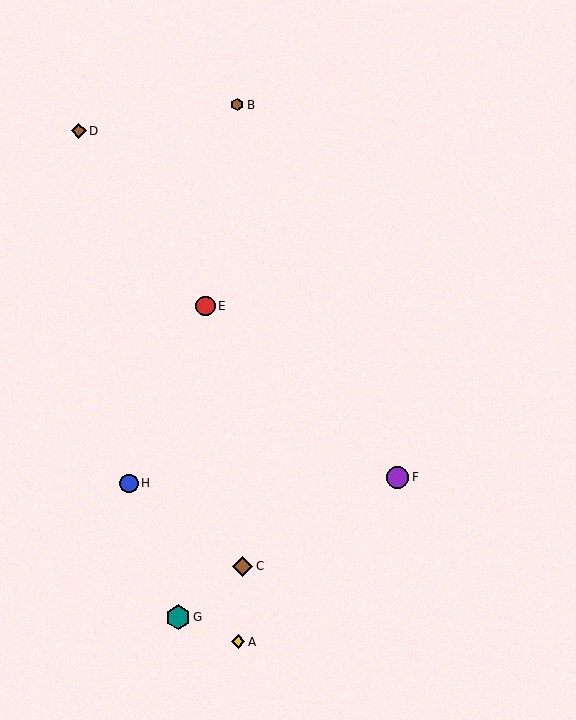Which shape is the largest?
The teal hexagon (labeled G) is the largest.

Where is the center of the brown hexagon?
The center of the brown hexagon is at (237, 105).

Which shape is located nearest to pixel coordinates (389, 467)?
The purple circle (labeled F) at (398, 477) is nearest to that location.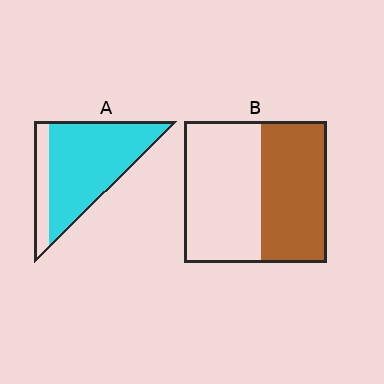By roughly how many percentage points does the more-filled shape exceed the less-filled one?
By roughly 35 percentage points (A over B).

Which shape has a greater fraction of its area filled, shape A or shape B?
Shape A.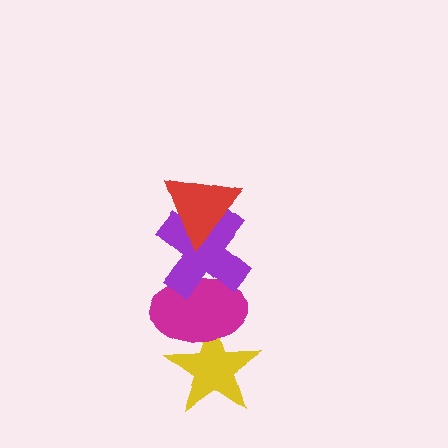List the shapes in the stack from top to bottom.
From top to bottom: the red triangle, the purple cross, the magenta ellipse, the yellow star.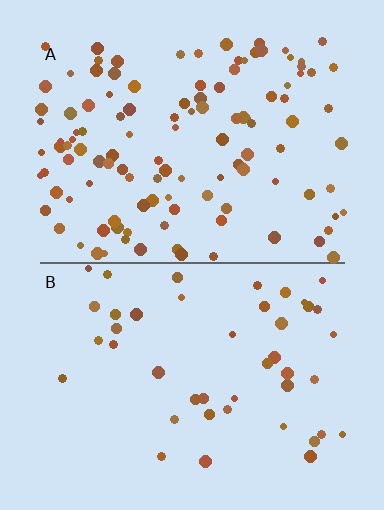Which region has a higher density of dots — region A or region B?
A (the top).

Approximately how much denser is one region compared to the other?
Approximately 2.6× — region A over region B.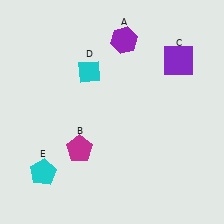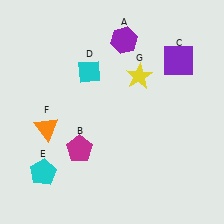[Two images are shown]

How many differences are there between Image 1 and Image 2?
There are 2 differences between the two images.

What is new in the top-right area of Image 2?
A yellow star (G) was added in the top-right area of Image 2.